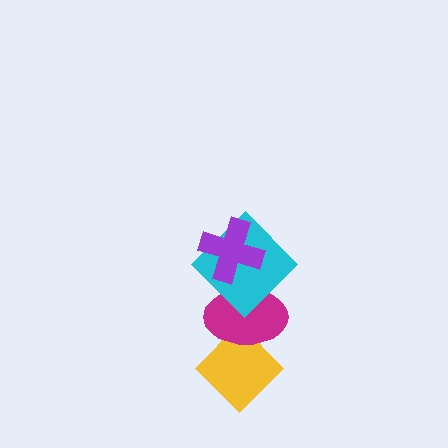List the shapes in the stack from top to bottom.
From top to bottom: the purple cross, the cyan diamond, the magenta ellipse, the yellow diamond.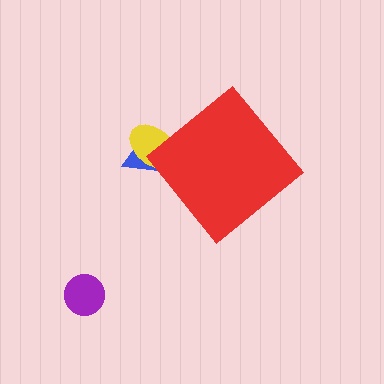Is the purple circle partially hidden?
No, the purple circle is fully visible.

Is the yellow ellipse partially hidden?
Yes, the yellow ellipse is partially hidden behind the red diamond.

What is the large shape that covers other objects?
A red diamond.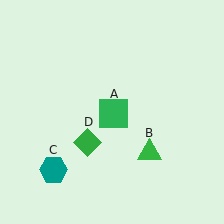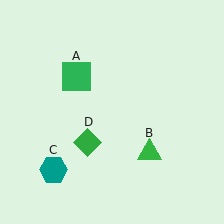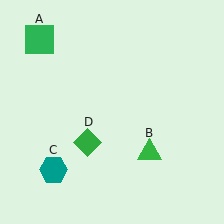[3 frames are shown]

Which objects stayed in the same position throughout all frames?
Green triangle (object B) and teal hexagon (object C) and green diamond (object D) remained stationary.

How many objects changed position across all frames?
1 object changed position: green square (object A).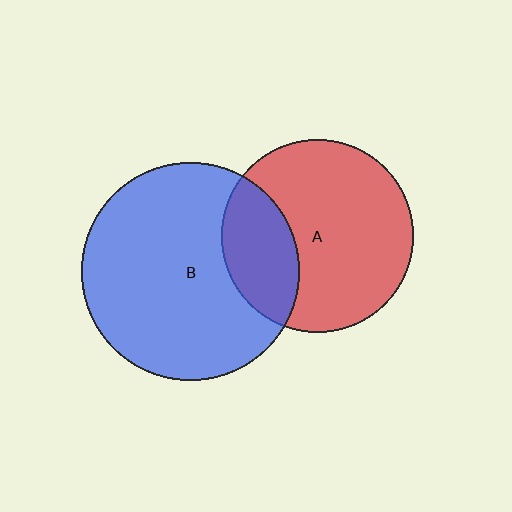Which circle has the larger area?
Circle B (blue).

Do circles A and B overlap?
Yes.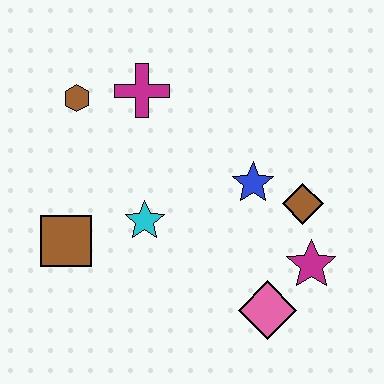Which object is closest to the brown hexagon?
The magenta cross is closest to the brown hexagon.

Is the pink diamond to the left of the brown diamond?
Yes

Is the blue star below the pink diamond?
No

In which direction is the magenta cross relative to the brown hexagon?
The magenta cross is to the right of the brown hexagon.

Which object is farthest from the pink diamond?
The brown hexagon is farthest from the pink diamond.